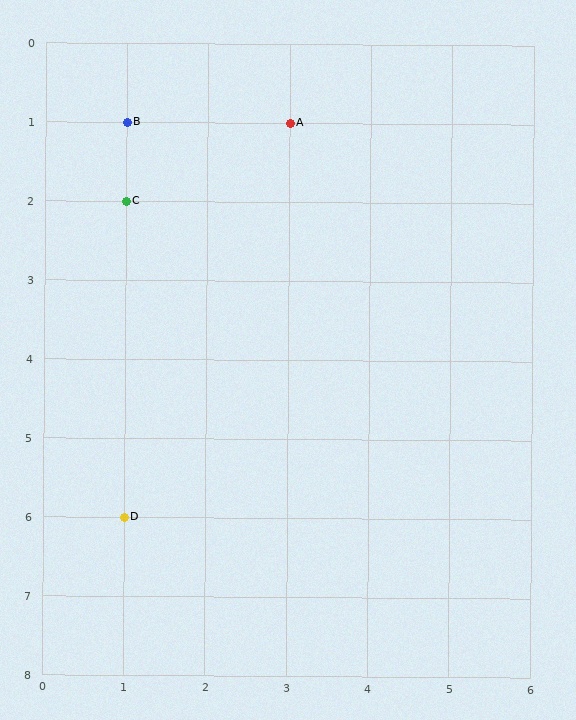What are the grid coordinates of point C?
Point C is at grid coordinates (1, 2).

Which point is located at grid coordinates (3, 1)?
Point A is at (3, 1).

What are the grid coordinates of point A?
Point A is at grid coordinates (3, 1).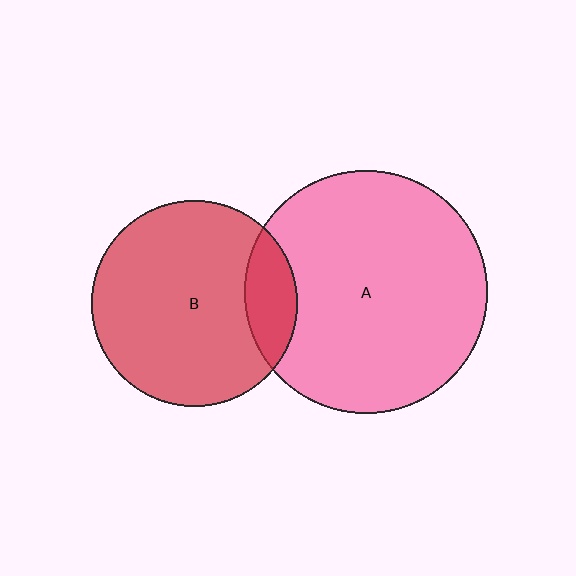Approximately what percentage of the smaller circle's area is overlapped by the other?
Approximately 15%.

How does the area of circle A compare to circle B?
Approximately 1.4 times.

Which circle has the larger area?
Circle A (pink).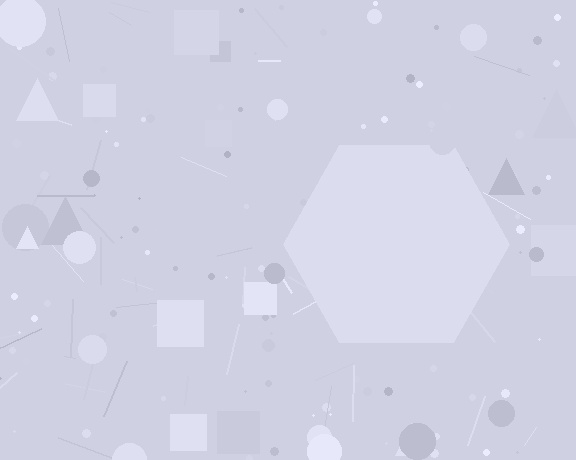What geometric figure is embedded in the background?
A hexagon is embedded in the background.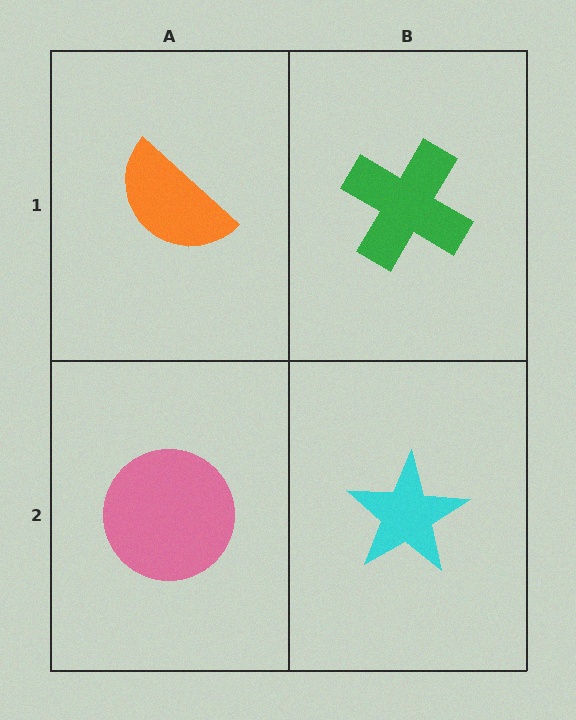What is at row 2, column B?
A cyan star.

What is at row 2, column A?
A pink circle.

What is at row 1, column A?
An orange semicircle.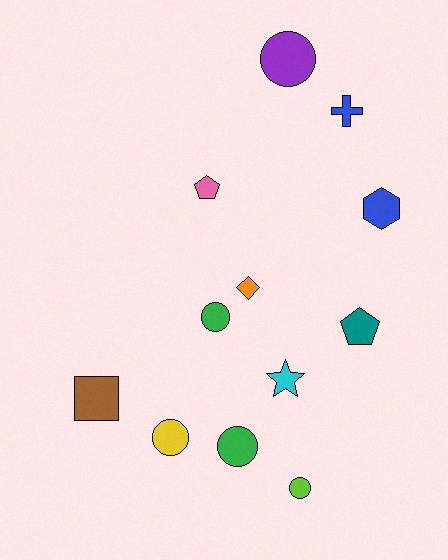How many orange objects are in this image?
There is 1 orange object.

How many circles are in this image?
There are 5 circles.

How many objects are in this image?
There are 12 objects.